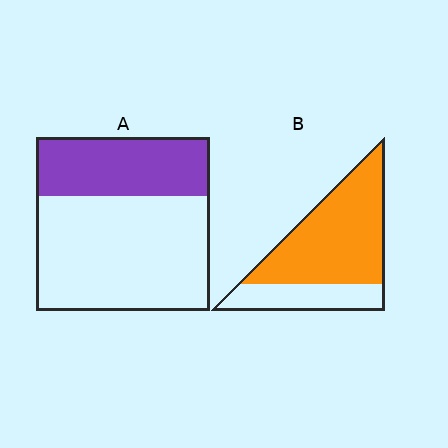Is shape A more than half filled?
No.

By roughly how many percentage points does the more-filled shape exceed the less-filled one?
By roughly 40 percentage points (B over A).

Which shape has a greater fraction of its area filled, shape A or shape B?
Shape B.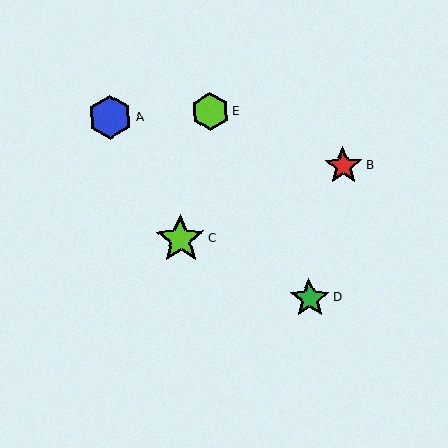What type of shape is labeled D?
Shape D is a green star.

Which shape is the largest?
The lime star (labeled C) is the largest.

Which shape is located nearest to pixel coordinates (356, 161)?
The red star (labeled B) at (343, 166) is nearest to that location.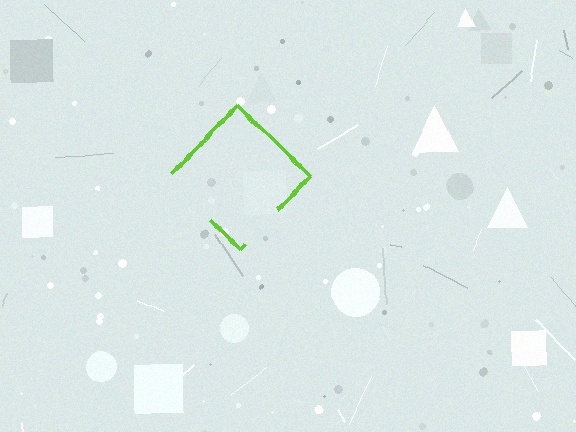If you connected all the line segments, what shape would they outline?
They would outline a diamond.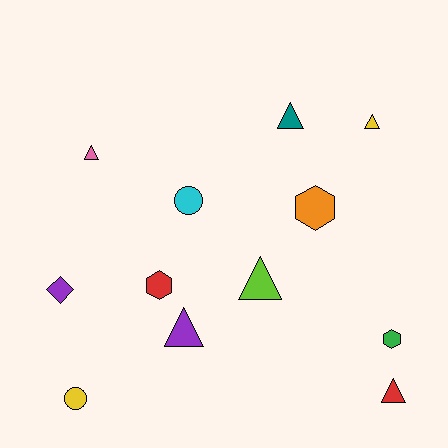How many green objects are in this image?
There is 1 green object.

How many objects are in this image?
There are 12 objects.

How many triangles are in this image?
There are 6 triangles.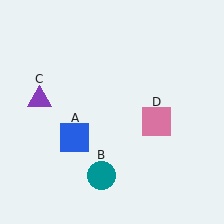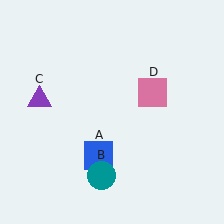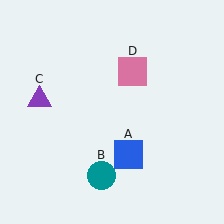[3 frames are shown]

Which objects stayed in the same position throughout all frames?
Teal circle (object B) and purple triangle (object C) remained stationary.